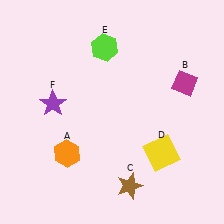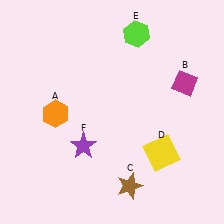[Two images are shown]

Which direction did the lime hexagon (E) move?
The lime hexagon (E) moved right.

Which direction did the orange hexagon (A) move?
The orange hexagon (A) moved up.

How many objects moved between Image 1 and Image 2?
3 objects moved between the two images.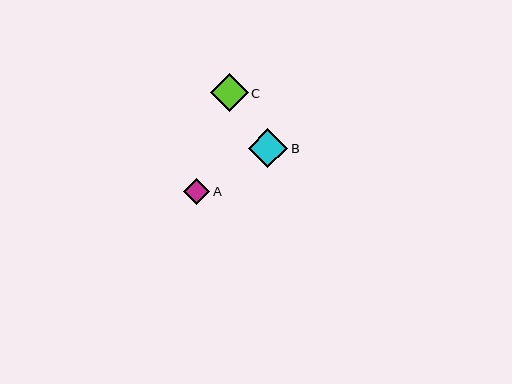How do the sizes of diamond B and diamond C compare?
Diamond B and diamond C are approximately the same size.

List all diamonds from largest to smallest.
From largest to smallest: B, C, A.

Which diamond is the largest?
Diamond B is the largest with a size of approximately 39 pixels.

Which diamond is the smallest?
Diamond A is the smallest with a size of approximately 26 pixels.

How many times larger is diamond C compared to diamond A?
Diamond C is approximately 1.4 times the size of diamond A.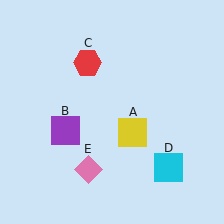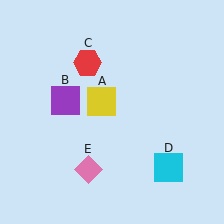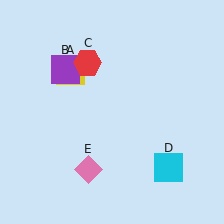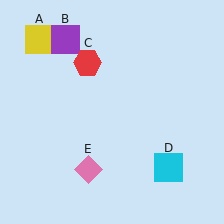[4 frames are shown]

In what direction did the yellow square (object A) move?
The yellow square (object A) moved up and to the left.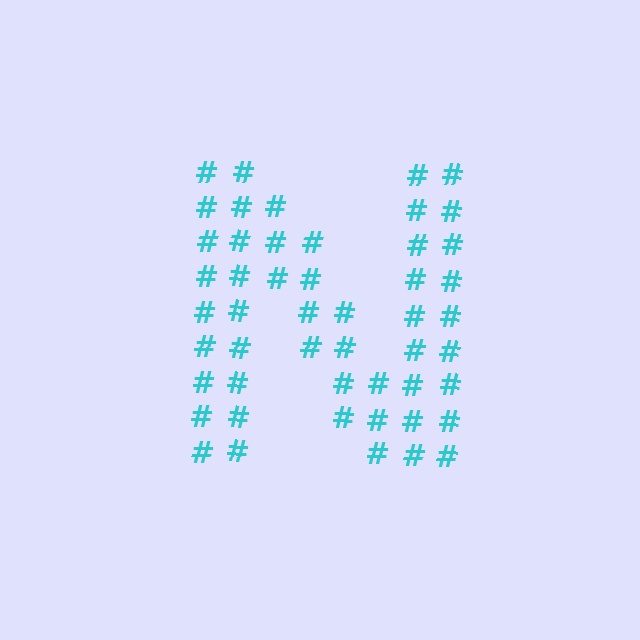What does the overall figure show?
The overall figure shows the letter N.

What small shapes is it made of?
It is made of small hash symbols.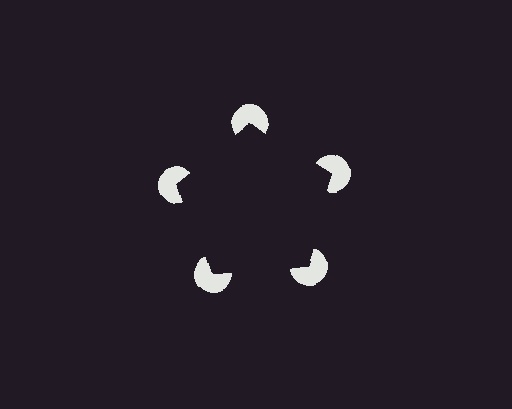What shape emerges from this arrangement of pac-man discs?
An illusory pentagon — its edges are inferred from the aligned wedge cuts in the pac-man discs, not physically drawn.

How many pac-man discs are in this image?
There are 5 — one at each vertex of the illusory pentagon.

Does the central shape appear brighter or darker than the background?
It typically appears slightly darker than the background, even though no actual brightness change is drawn.